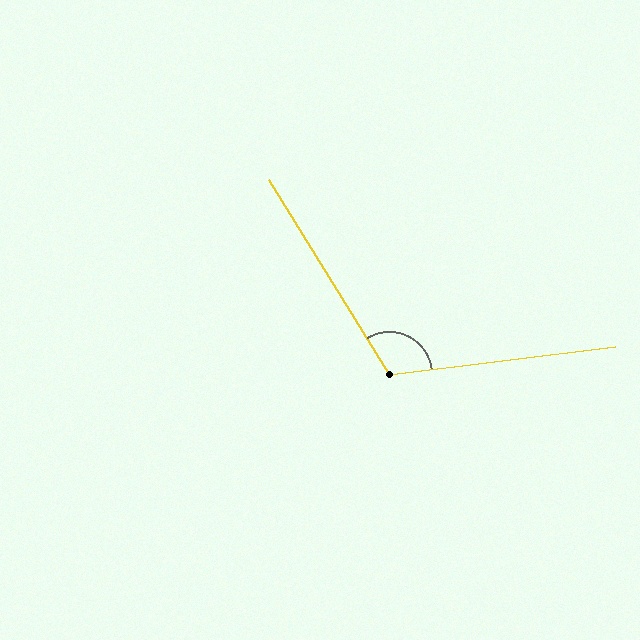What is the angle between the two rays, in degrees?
Approximately 115 degrees.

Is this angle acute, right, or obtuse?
It is obtuse.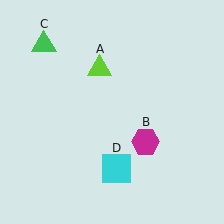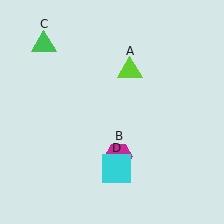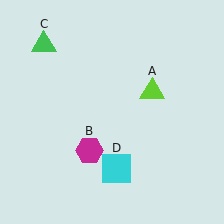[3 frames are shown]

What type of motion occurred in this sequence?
The lime triangle (object A), magenta hexagon (object B) rotated clockwise around the center of the scene.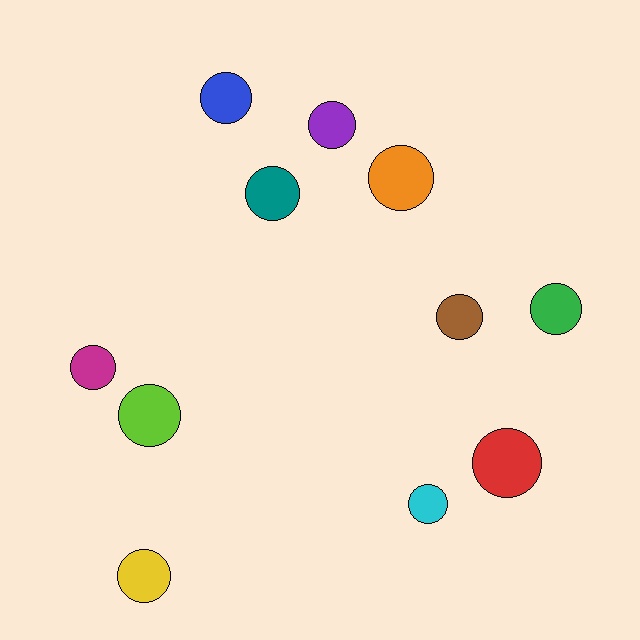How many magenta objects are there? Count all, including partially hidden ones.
There is 1 magenta object.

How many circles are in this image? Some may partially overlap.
There are 11 circles.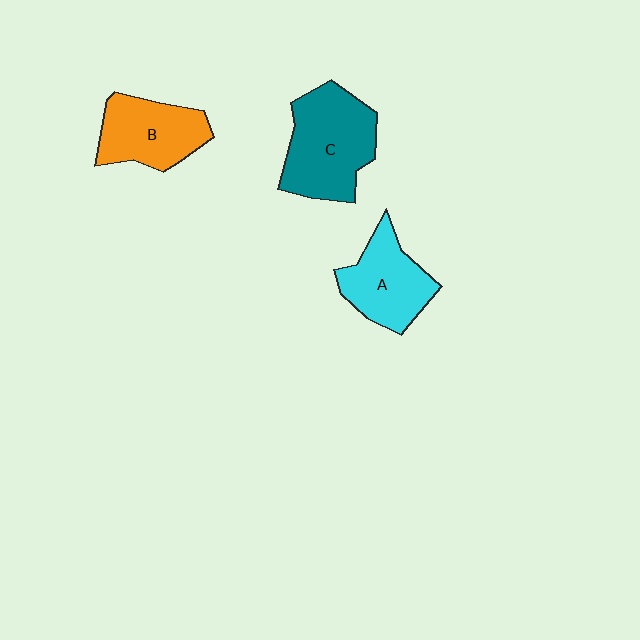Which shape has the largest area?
Shape C (teal).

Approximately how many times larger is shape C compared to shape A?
Approximately 1.3 times.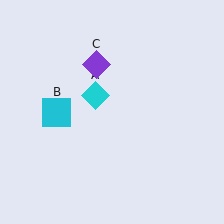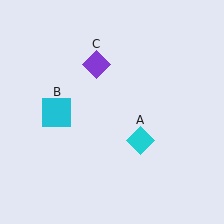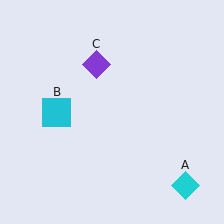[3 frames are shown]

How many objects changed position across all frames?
1 object changed position: cyan diamond (object A).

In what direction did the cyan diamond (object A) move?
The cyan diamond (object A) moved down and to the right.